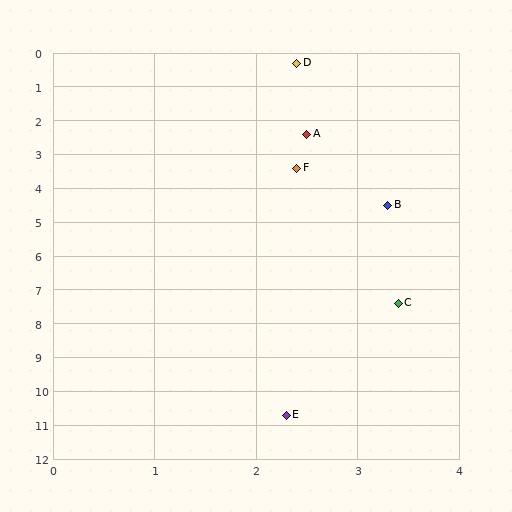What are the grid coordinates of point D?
Point D is at approximately (2.4, 0.3).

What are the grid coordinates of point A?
Point A is at approximately (2.5, 2.4).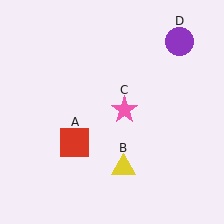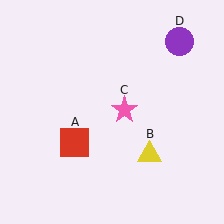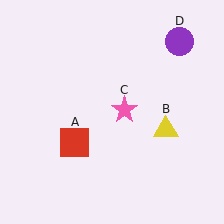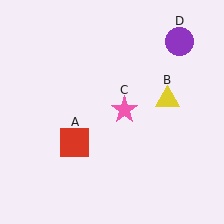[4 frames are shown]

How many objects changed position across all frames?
1 object changed position: yellow triangle (object B).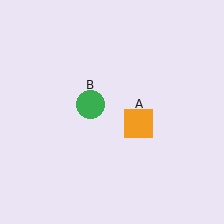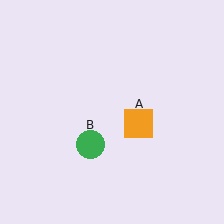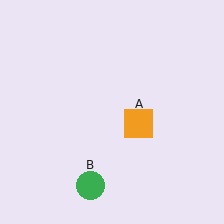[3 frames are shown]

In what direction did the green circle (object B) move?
The green circle (object B) moved down.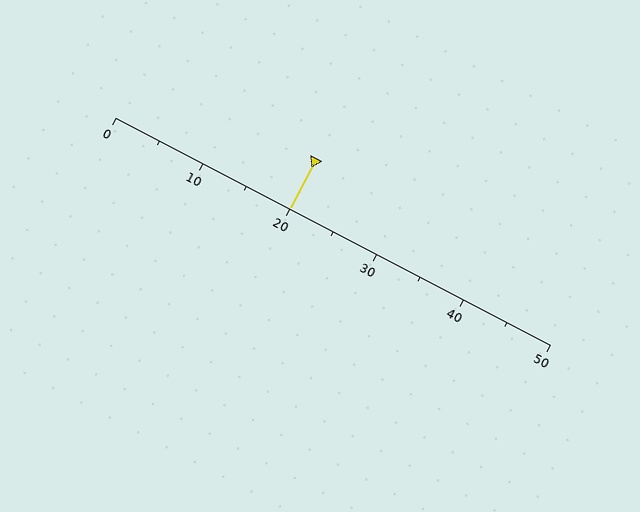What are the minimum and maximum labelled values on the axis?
The axis runs from 0 to 50.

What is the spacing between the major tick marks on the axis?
The major ticks are spaced 10 apart.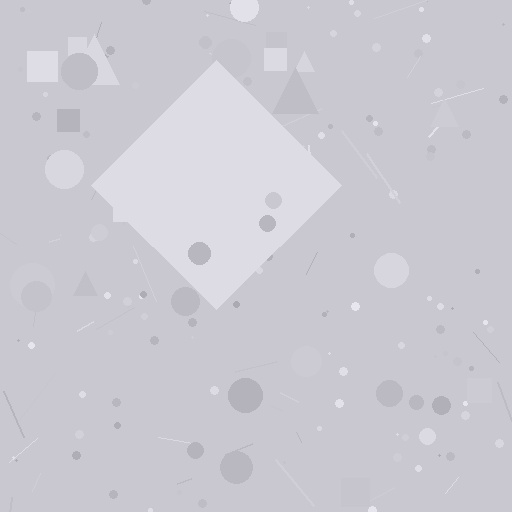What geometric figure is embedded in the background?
A diamond is embedded in the background.